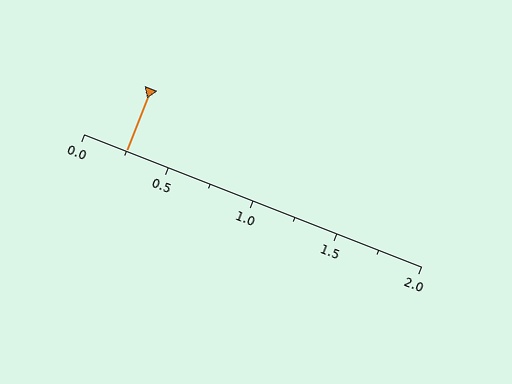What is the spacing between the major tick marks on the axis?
The major ticks are spaced 0.5 apart.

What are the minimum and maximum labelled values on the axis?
The axis runs from 0.0 to 2.0.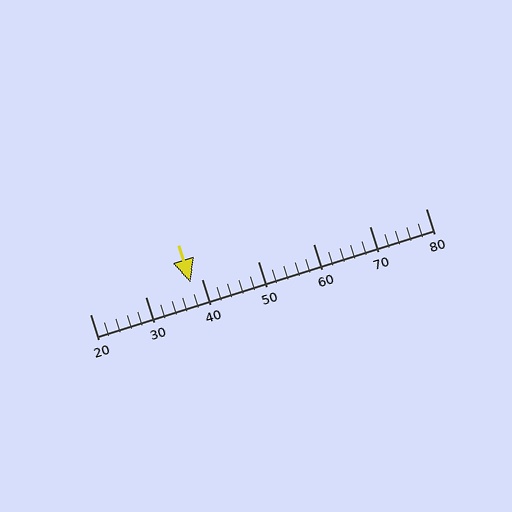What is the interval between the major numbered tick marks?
The major tick marks are spaced 10 units apart.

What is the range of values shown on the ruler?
The ruler shows values from 20 to 80.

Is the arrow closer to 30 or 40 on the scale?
The arrow is closer to 40.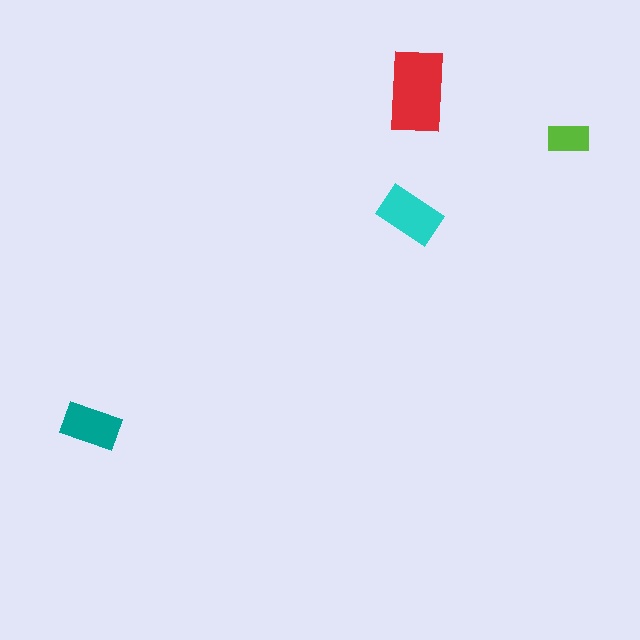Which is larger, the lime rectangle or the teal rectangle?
The teal one.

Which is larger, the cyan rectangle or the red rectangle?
The red one.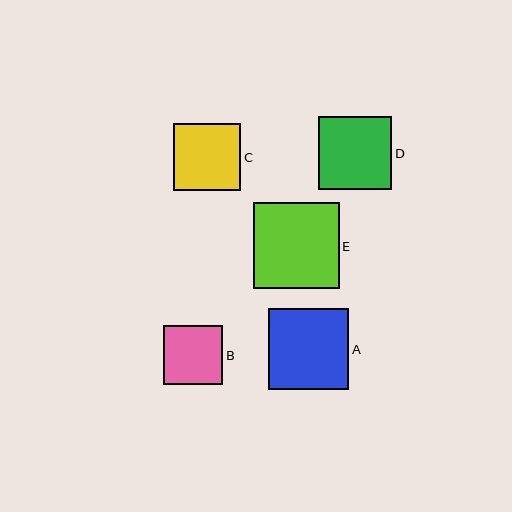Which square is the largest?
Square E is the largest with a size of approximately 86 pixels.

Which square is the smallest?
Square B is the smallest with a size of approximately 59 pixels.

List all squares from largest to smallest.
From largest to smallest: E, A, D, C, B.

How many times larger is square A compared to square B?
Square A is approximately 1.4 times the size of square B.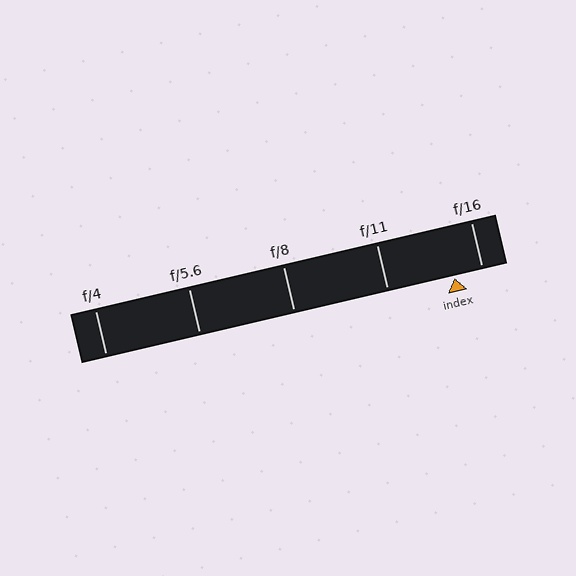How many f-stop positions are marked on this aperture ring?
There are 5 f-stop positions marked.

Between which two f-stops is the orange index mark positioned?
The index mark is between f/11 and f/16.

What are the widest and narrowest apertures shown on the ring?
The widest aperture shown is f/4 and the narrowest is f/16.